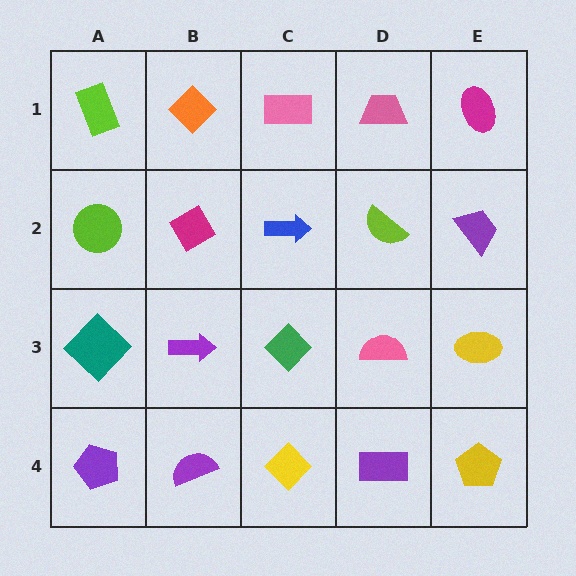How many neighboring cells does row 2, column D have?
4.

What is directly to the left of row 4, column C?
A purple semicircle.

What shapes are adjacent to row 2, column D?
A pink trapezoid (row 1, column D), a pink semicircle (row 3, column D), a blue arrow (row 2, column C), a purple trapezoid (row 2, column E).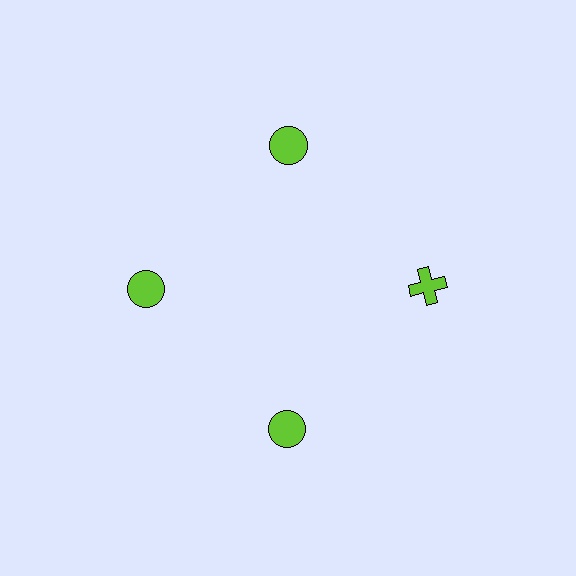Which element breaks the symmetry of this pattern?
The lime cross at roughly the 3 o'clock position breaks the symmetry. All other shapes are lime circles.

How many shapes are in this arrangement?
There are 4 shapes arranged in a ring pattern.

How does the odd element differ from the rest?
It has a different shape: cross instead of circle.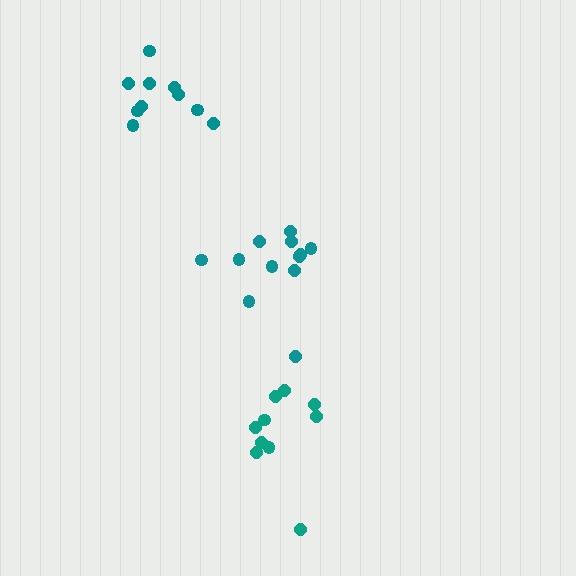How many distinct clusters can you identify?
There are 3 distinct clusters.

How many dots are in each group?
Group 1: 10 dots, Group 2: 12 dots, Group 3: 10 dots (32 total).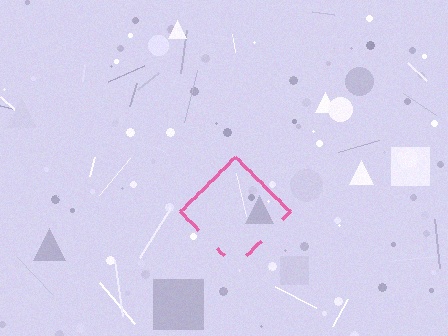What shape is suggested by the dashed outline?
The dashed outline suggests a diamond.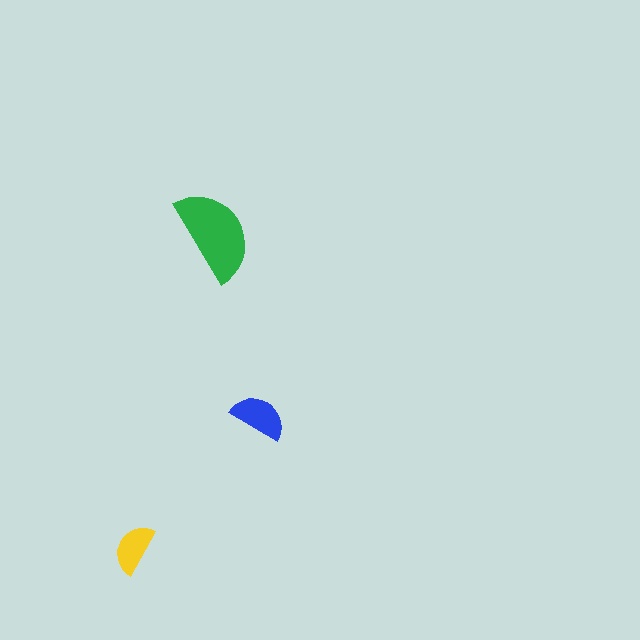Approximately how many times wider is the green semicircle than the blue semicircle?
About 1.5 times wider.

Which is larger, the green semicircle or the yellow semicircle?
The green one.